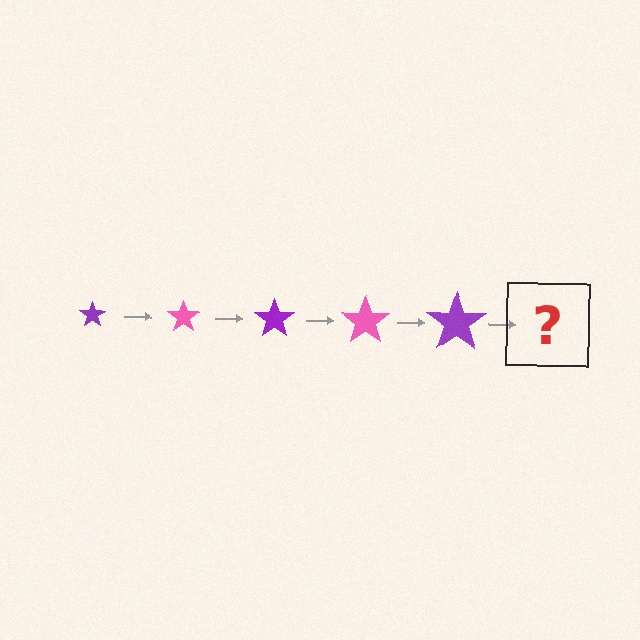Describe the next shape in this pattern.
It should be a pink star, larger than the previous one.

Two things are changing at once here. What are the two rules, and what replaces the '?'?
The two rules are that the star grows larger each step and the color cycles through purple and pink. The '?' should be a pink star, larger than the previous one.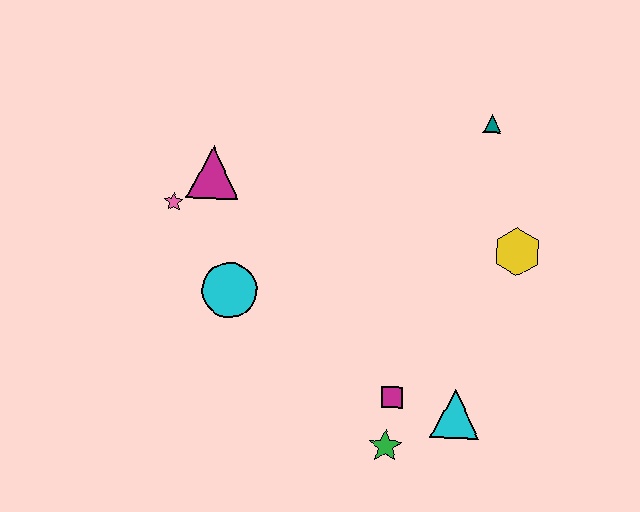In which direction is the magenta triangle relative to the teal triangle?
The magenta triangle is to the left of the teal triangle.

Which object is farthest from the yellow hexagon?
The pink star is farthest from the yellow hexagon.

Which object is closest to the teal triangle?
The yellow hexagon is closest to the teal triangle.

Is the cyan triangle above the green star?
Yes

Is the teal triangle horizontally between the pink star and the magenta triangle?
No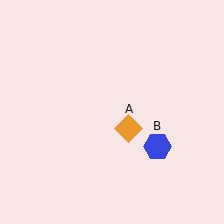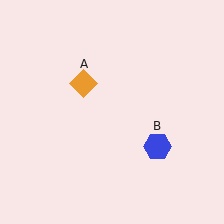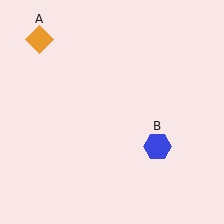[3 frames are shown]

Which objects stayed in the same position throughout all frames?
Blue hexagon (object B) remained stationary.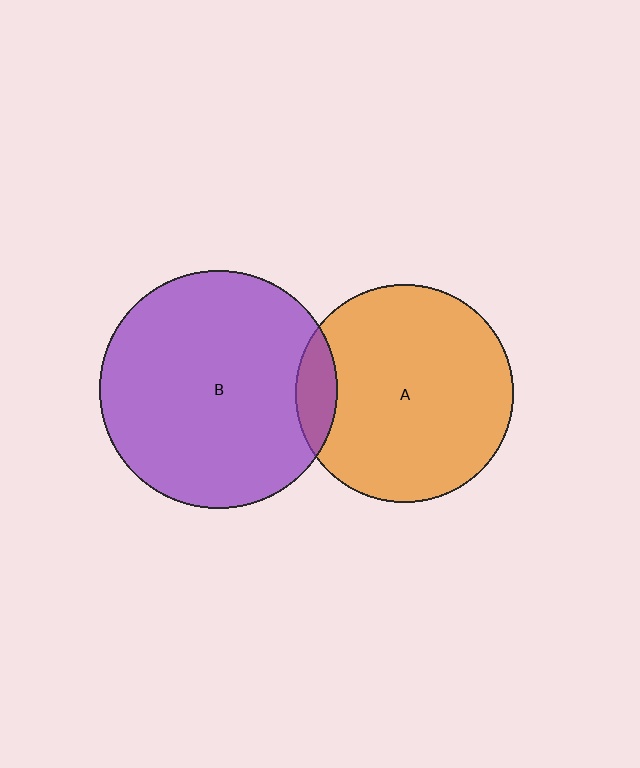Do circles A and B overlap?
Yes.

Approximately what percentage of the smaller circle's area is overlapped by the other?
Approximately 10%.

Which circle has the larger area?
Circle B (purple).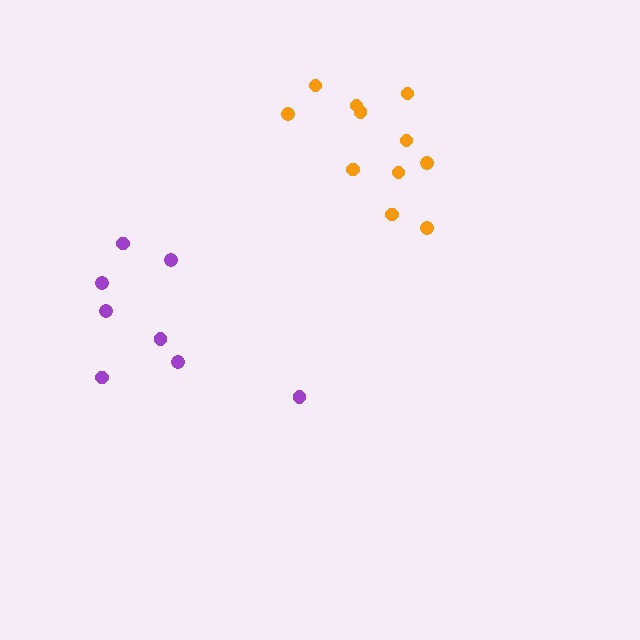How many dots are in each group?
Group 1: 8 dots, Group 2: 11 dots (19 total).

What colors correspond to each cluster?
The clusters are colored: purple, orange.